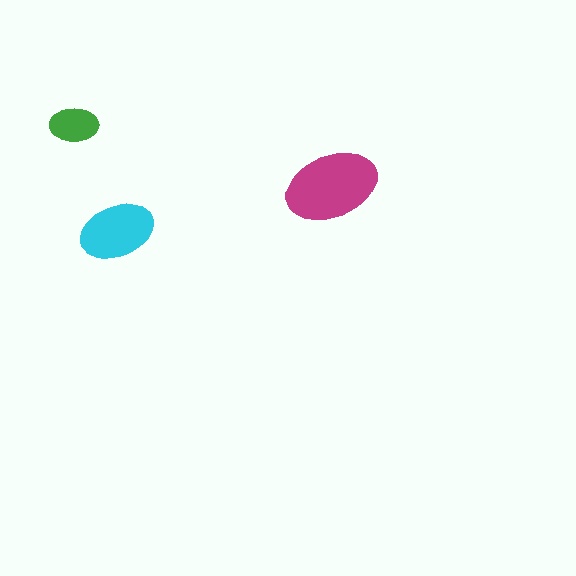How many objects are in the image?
There are 3 objects in the image.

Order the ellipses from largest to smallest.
the magenta one, the cyan one, the green one.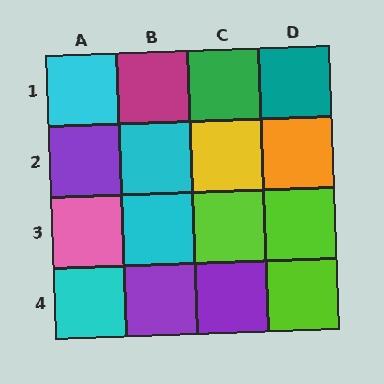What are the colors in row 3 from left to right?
Pink, cyan, lime, lime.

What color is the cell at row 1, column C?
Green.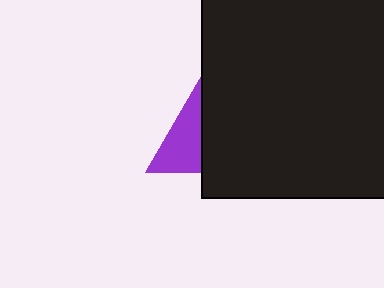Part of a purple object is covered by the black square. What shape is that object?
It is a triangle.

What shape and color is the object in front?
The object in front is a black square.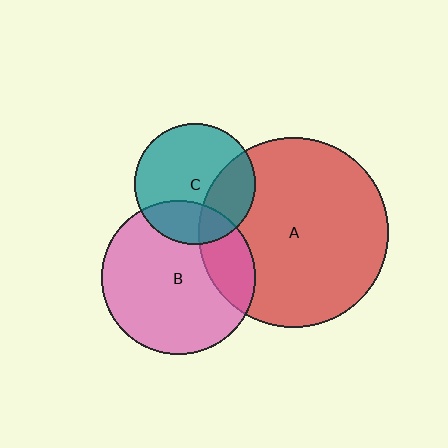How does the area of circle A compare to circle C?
Approximately 2.5 times.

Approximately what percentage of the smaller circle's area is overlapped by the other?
Approximately 30%.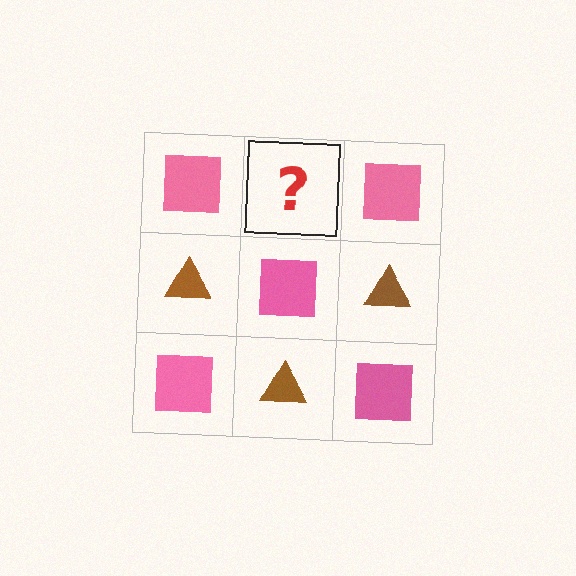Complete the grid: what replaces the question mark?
The question mark should be replaced with a brown triangle.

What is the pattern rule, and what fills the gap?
The rule is that it alternates pink square and brown triangle in a checkerboard pattern. The gap should be filled with a brown triangle.